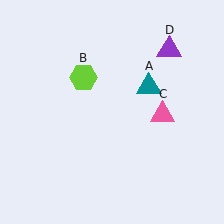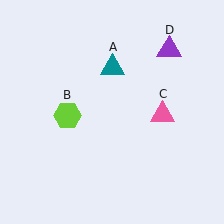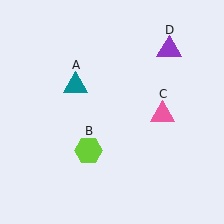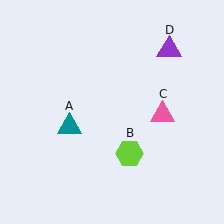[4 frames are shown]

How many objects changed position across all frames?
2 objects changed position: teal triangle (object A), lime hexagon (object B).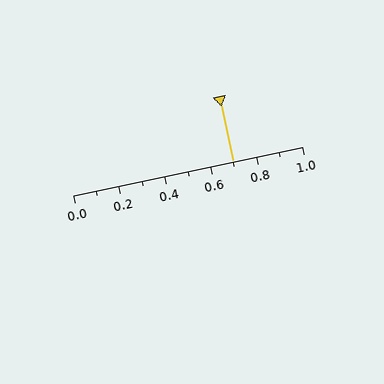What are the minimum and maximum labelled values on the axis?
The axis runs from 0.0 to 1.0.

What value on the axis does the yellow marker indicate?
The marker indicates approximately 0.7.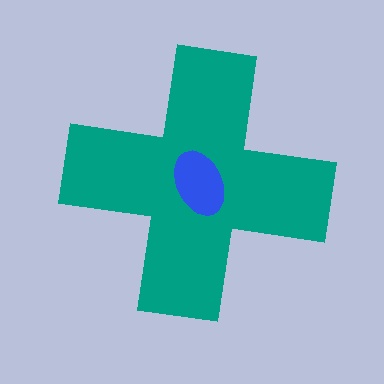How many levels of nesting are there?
2.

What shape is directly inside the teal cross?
The blue ellipse.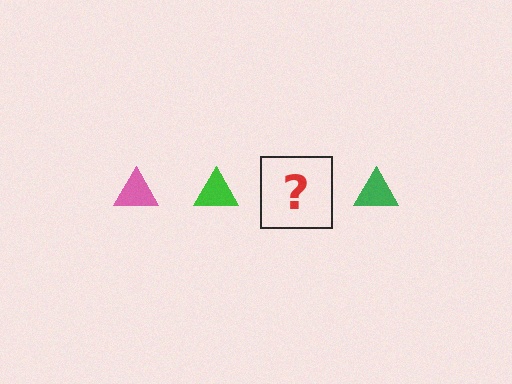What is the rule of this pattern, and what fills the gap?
The rule is that the pattern cycles through pink, green triangles. The gap should be filled with a pink triangle.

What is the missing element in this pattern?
The missing element is a pink triangle.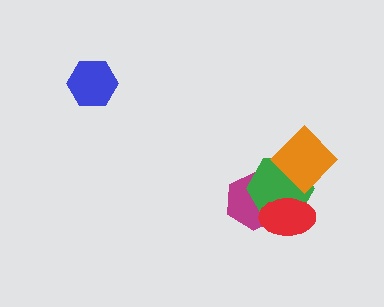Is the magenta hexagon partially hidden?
Yes, it is partially covered by another shape.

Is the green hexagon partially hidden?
Yes, it is partially covered by another shape.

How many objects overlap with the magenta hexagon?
2 objects overlap with the magenta hexagon.